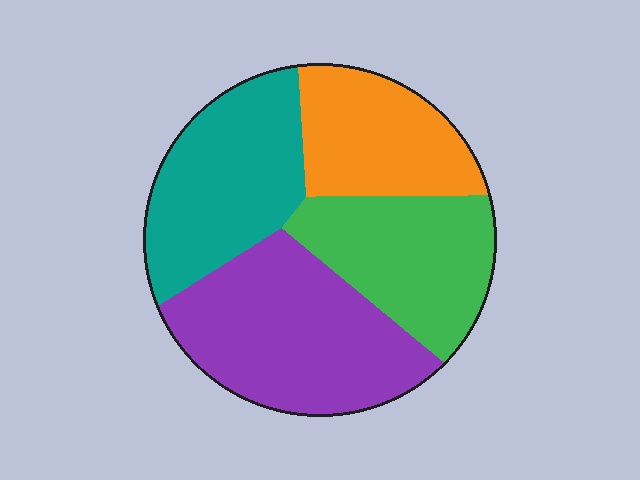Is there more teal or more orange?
Teal.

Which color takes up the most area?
Purple, at roughly 30%.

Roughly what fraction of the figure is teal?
Teal covers about 25% of the figure.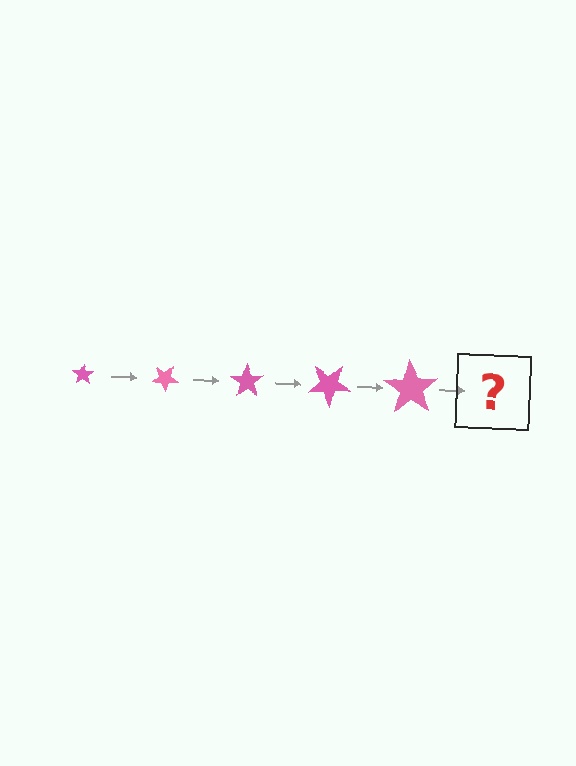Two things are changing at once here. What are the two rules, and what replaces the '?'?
The two rules are that the star grows larger each step and it rotates 35 degrees each step. The '?' should be a star, larger than the previous one and rotated 175 degrees from the start.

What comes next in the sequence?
The next element should be a star, larger than the previous one and rotated 175 degrees from the start.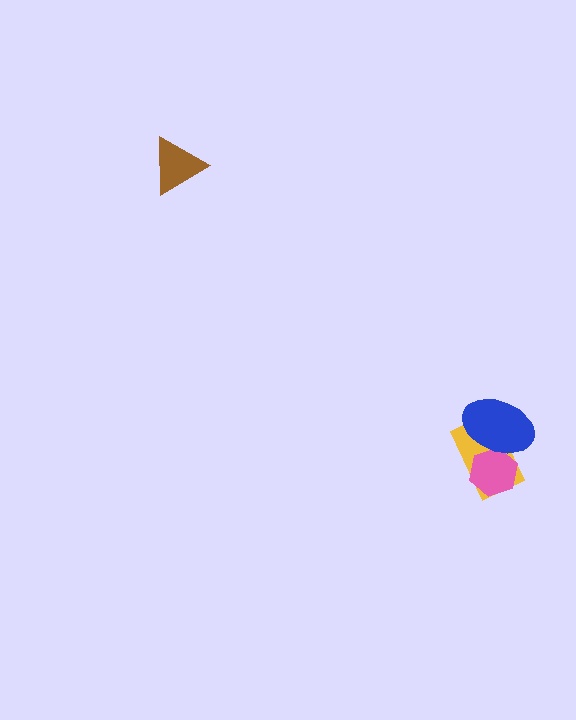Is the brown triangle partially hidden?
No, no other shape covers it.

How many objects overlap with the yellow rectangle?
2 objects overlap with the yellow rectangle.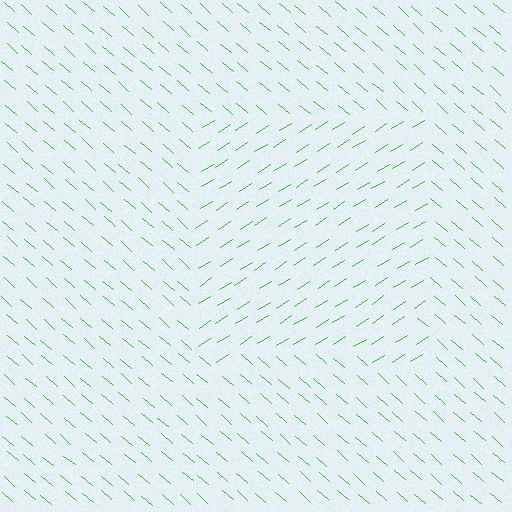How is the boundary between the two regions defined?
The boundary is defined purely by a change in line orientation (approximately 73 degrees difference). All lines are the same color and thickness.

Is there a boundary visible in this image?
Yes, there is a texture boundary formed by a change in line orientation.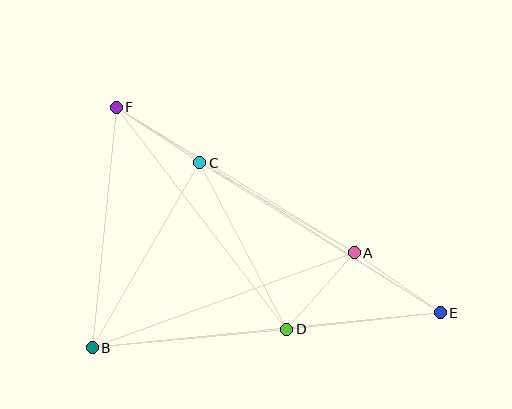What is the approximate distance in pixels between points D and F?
The distance between D and F is approximately 280 pixels.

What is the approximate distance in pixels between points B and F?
The distance between B and F is approximately 242 pixels.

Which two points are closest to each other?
Points C and F are closest to each other.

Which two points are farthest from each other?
Points E and F are farthest from each other.